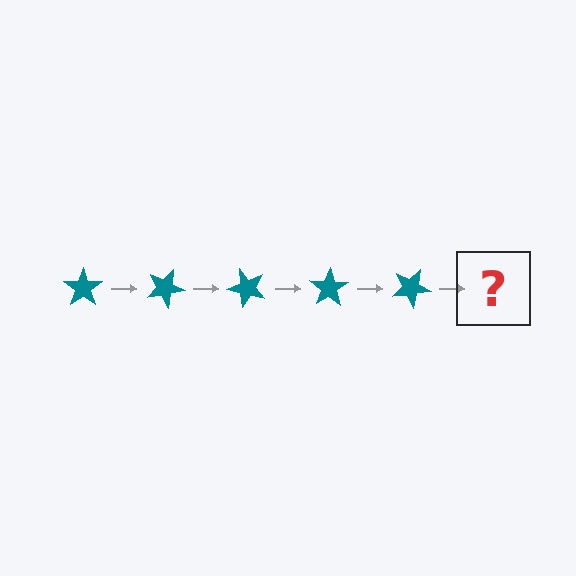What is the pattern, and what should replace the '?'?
The pattern is that the star rotates 25 degrees each step. The '?' should be a teal star rotated 125 degrees.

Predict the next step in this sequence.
The next step is a teal star rotated 125 degrees.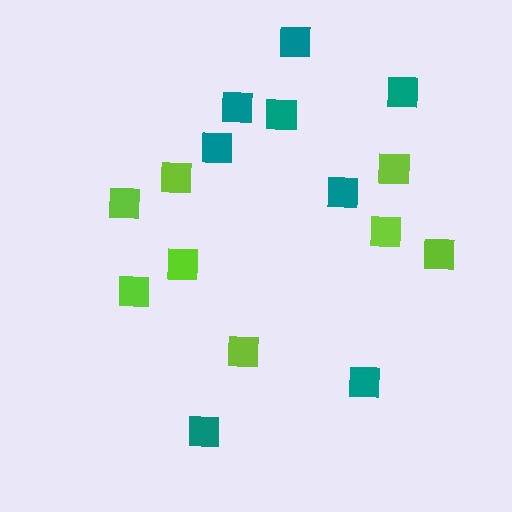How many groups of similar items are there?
There are 2 groups: one group of lime squares (8) and one group of teal squares (8).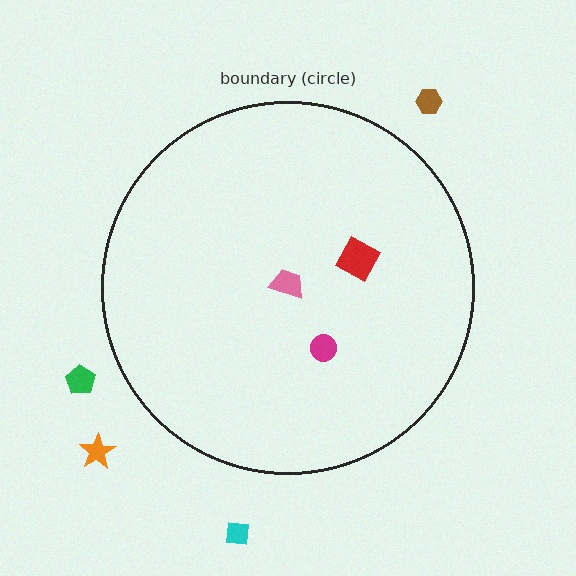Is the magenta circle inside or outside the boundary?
Inside.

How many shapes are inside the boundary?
3 inside, 4 outside.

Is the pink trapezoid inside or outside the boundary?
Inside.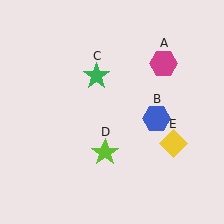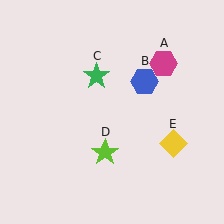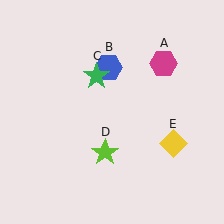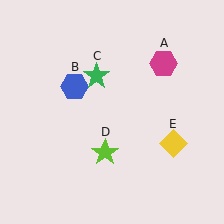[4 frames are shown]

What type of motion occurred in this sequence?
The blue hexagon (object B) rotated counterclockwise around the center of the scene.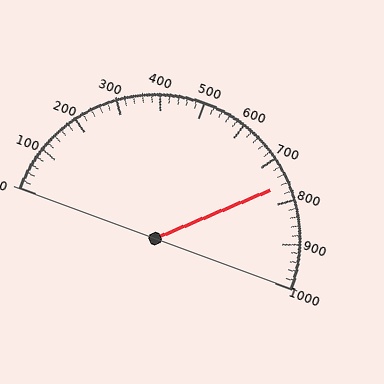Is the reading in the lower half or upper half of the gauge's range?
The reading is in the upper half of the range (0 to 1000).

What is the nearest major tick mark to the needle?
The nearest major tick mark is 800.